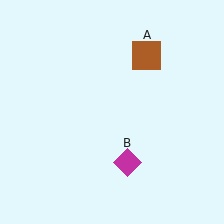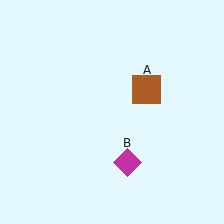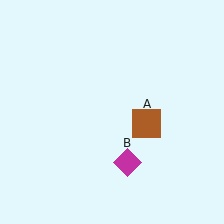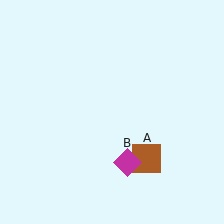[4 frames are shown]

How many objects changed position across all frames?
1 object changed position: brown square (object A).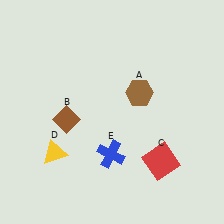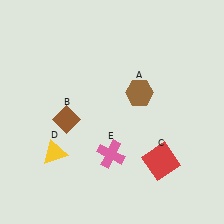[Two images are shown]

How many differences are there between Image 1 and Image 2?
There is 1 difference between the two images.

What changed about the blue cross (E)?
In Image 1, E is blue. In Image 2, it changed to pink.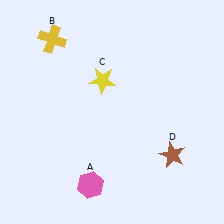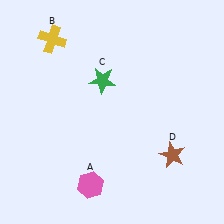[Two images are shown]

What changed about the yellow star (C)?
In Image 1, C is yellow. In Image 2, it changed to green.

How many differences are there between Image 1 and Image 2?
There is 1 difference between the two images.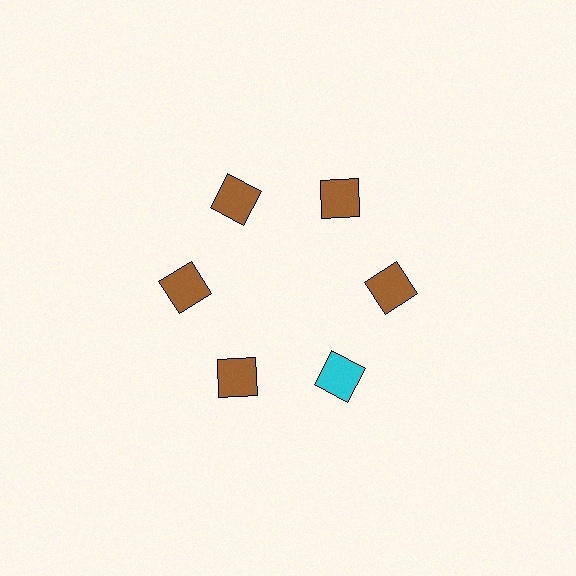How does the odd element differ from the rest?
It has a different color: cyan instead of brown.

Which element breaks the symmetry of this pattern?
The cyan square at roughly the 5 o'clock position breaks the symmetry. All other shapes are brown squares.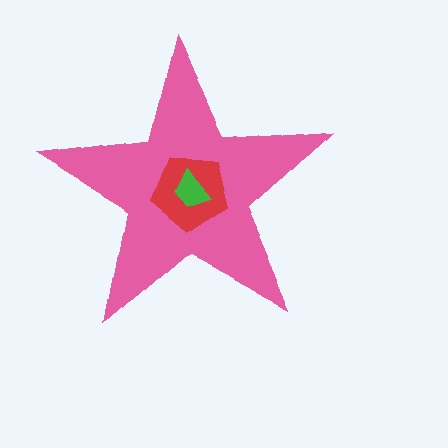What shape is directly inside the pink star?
The red pentagon.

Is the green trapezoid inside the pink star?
Yes.